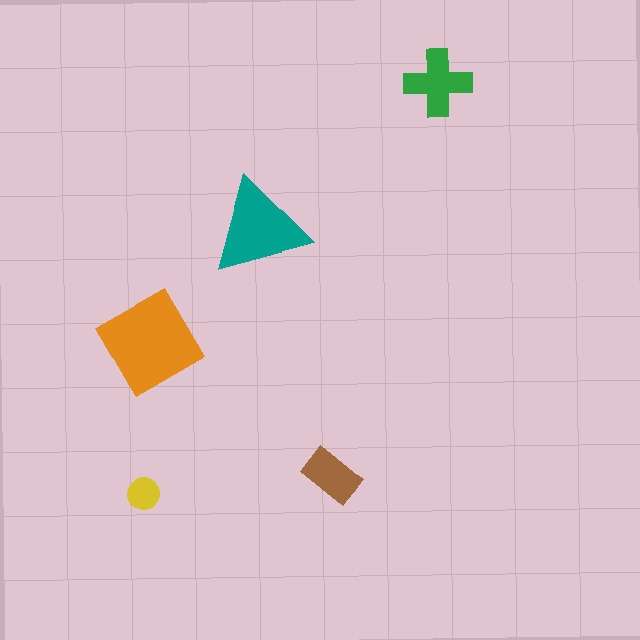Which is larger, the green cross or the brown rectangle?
The green cross.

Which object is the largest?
The orange diamond.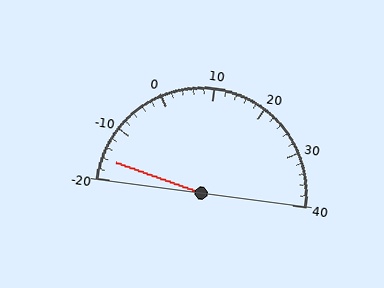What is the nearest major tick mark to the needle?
The nearest major tick mark is -20.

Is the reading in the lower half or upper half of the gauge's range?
The reading is in the lower half of the range (-20 to 40).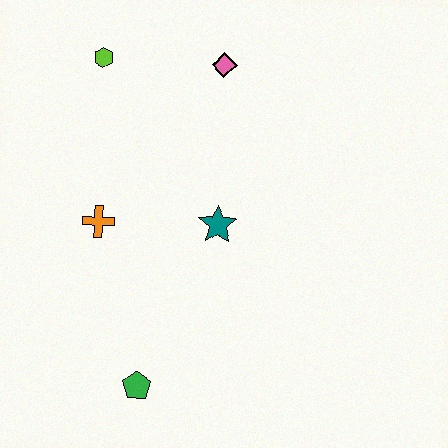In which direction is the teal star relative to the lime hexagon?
The teal star is below the lime hexagon.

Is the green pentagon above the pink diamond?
No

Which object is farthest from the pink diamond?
The green pentagon is farthest from the pink diamond.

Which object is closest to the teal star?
The orange cross is closest to the teal star.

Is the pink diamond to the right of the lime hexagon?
Yes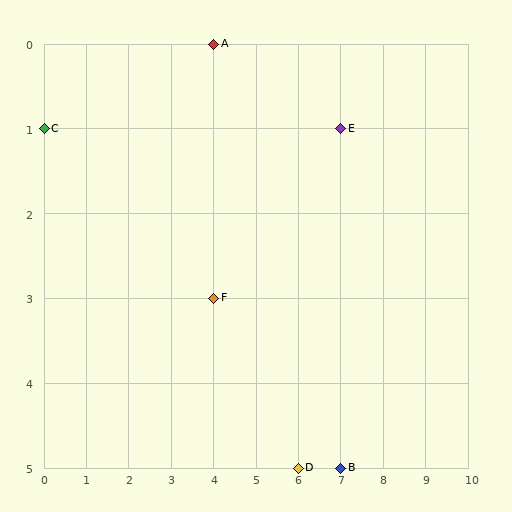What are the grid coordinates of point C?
Point C is at grid coordinates (0, 1).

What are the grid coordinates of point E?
Point E is at grid coordinates (7, 1).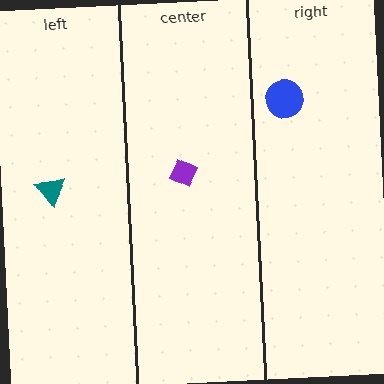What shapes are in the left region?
The teal triangle.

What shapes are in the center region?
The purple diamond.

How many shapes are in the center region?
1.